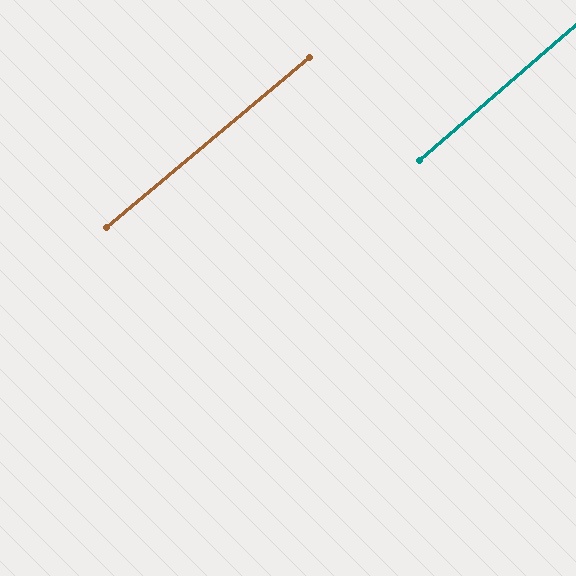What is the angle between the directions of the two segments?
Approximately 1 degree.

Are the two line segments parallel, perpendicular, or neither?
Parallel — their directions differ by only 1.2°.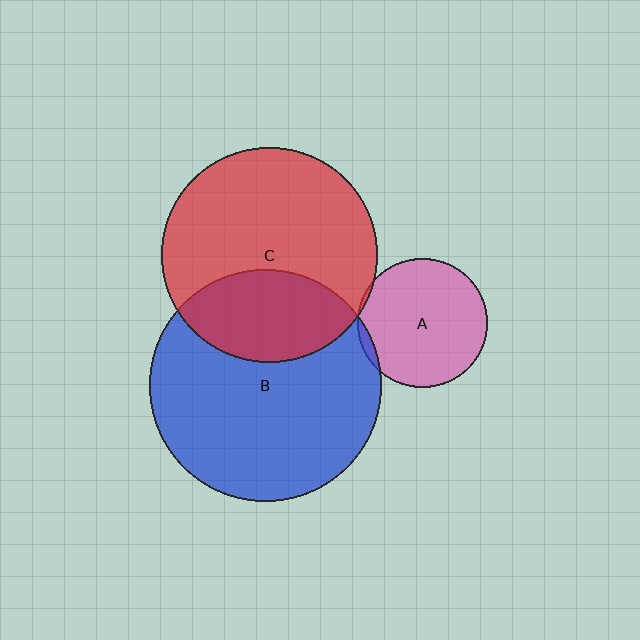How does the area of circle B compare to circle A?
Approximately 3.2 times.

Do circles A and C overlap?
Yes.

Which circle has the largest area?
Circle B (blue).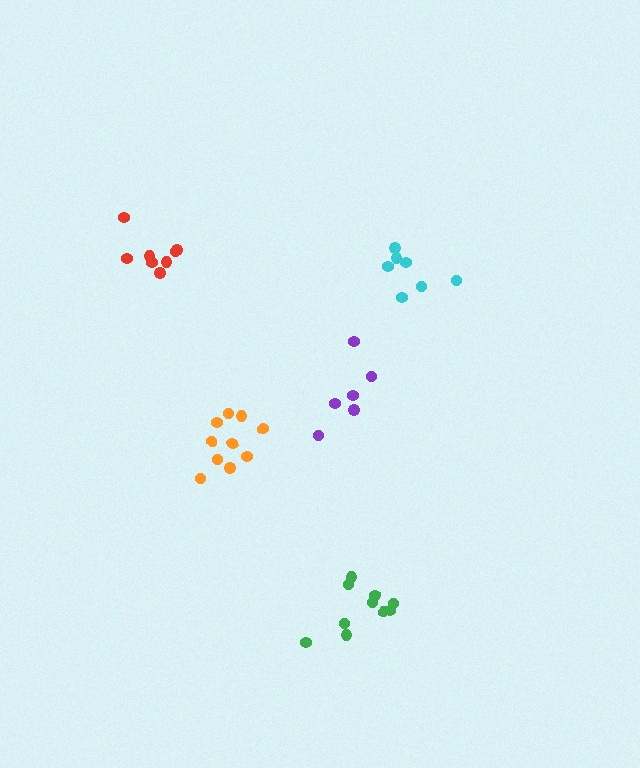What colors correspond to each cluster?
The clusters are colored: red, green, purple, orange, cyan.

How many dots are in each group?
Group 1: 8 dots, Group 2: 10 dots, Group 3: 6 dots, Group 4: 10 dots, Group 5: 7 dots (41 total).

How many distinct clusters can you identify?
There are 5 distinct clusters.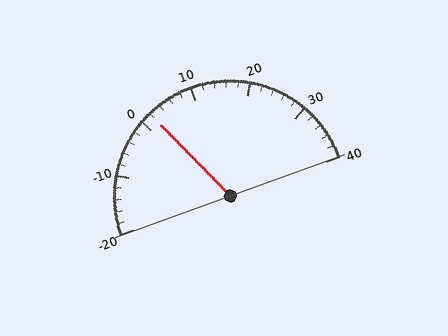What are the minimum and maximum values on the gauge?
The gauge ranges from -20 to 40.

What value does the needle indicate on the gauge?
The needle indicates approximately 2.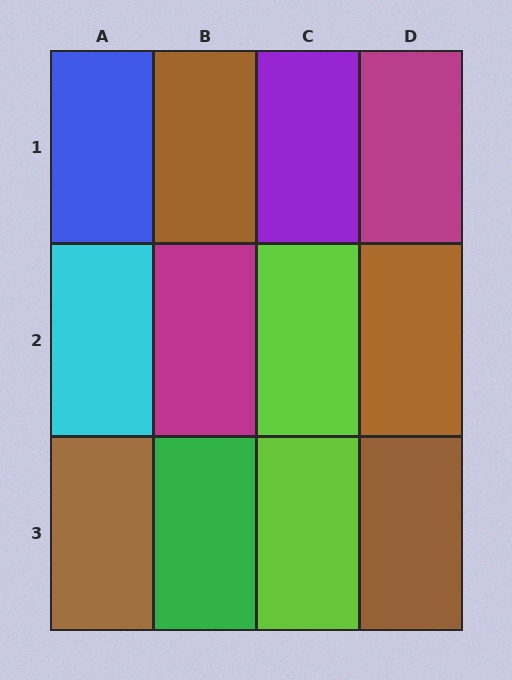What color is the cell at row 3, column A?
Brown.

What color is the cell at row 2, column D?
Brown.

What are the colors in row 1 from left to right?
Blue, brown, purple, magenta.